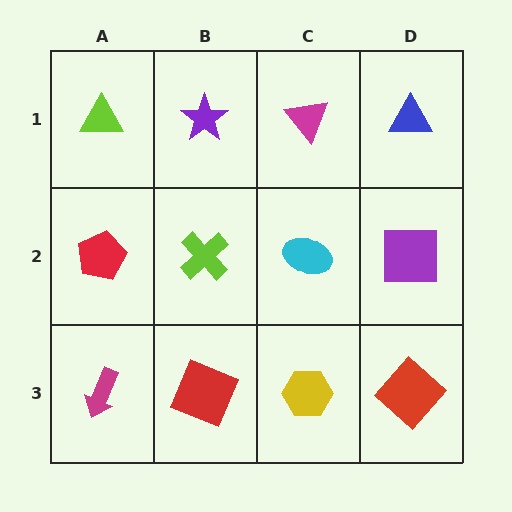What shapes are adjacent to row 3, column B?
A lime cross (row 2, column B), a magenta arrow (row 3, column A), a yellow hexagon (row 3, column C).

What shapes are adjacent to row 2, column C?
A magenta triangle (row 1, column C), a yellow hexagon (row 3, column C), a lime cross (row 2, column B), a purple square (row 2, column D).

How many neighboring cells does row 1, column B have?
3.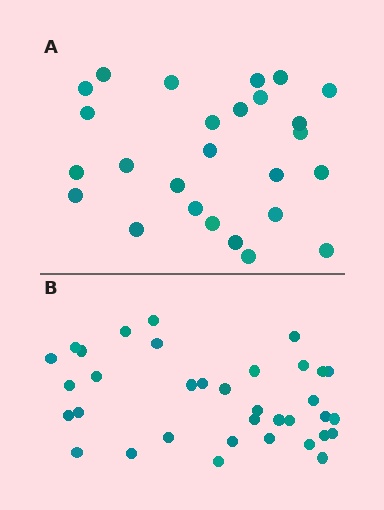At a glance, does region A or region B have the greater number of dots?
Region B (the bottom region) has more dots.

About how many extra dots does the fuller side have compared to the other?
Region B has roughly 8 or so more dots than region A.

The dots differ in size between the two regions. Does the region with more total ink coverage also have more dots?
No. Region A has more total ink coverage because its dots are larger, but region B actually contains more individual dots. Total area can be misleading — the number of items is what matters here.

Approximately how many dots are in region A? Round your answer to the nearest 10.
About 30 dots. (The exact count is 26, which rounds to 30.)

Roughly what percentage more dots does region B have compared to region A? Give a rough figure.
About 35% more.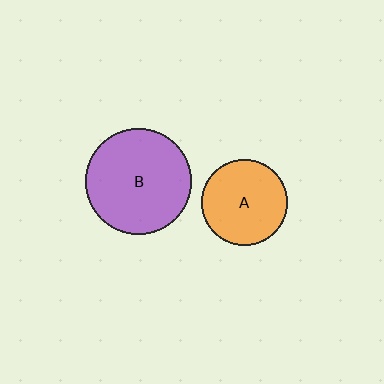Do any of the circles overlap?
No, none of the circles overlap.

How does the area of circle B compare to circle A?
Approximately 1.5 times.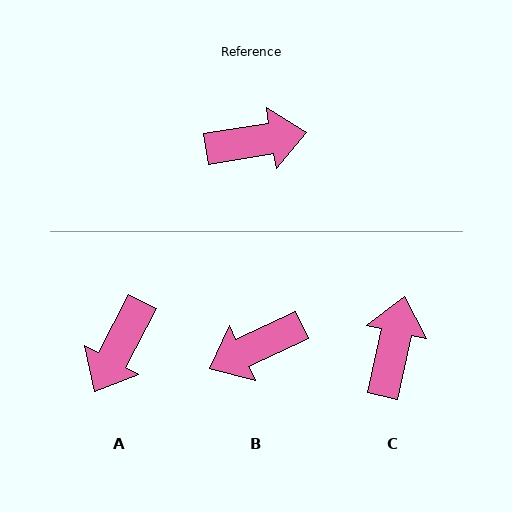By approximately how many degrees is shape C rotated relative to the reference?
Approximately 68 degrees counter-clockwise.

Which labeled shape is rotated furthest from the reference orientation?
B, about 164 degrees away.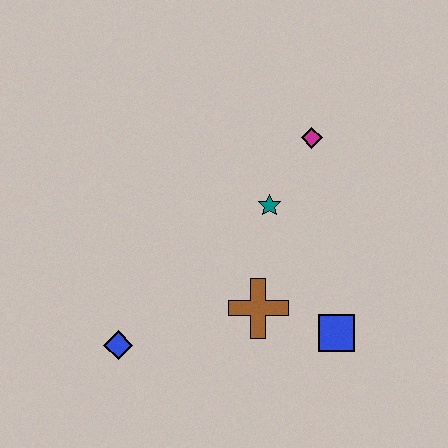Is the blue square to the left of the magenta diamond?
No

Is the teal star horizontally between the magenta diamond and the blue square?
No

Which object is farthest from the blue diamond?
The magenta diamond is farthest from the blue diamond.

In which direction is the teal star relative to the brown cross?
The teal star is above the brown cross.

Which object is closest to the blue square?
The brown cross is closest to the blue square.